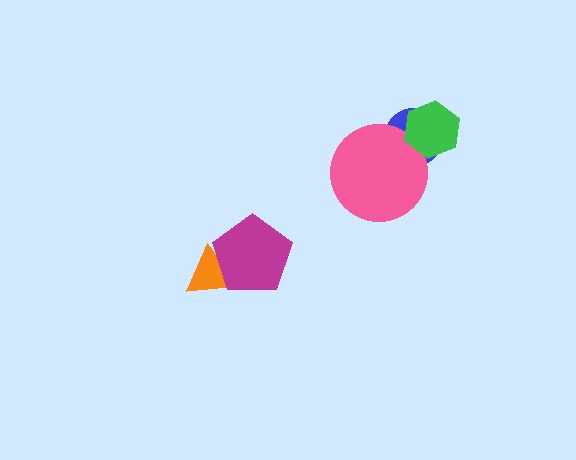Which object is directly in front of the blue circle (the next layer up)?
The pink circle is directly in front of the blue circle.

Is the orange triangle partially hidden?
Yes, it is partially covered by another shape.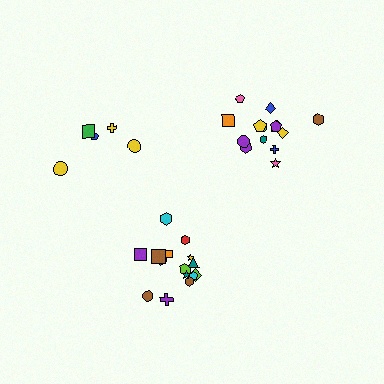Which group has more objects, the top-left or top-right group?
The top-right group.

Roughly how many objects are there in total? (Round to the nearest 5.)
Roughly 35 objects in total.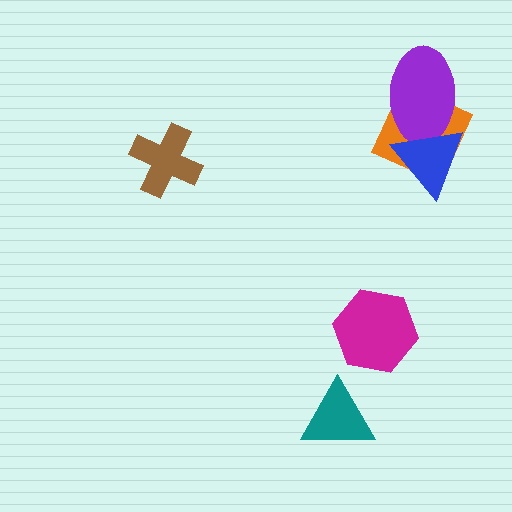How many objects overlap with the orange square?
2 objects overlap with the orange square.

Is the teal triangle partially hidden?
No, no other shape covers it.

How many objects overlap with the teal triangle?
0 objects overlap with the teal triangle.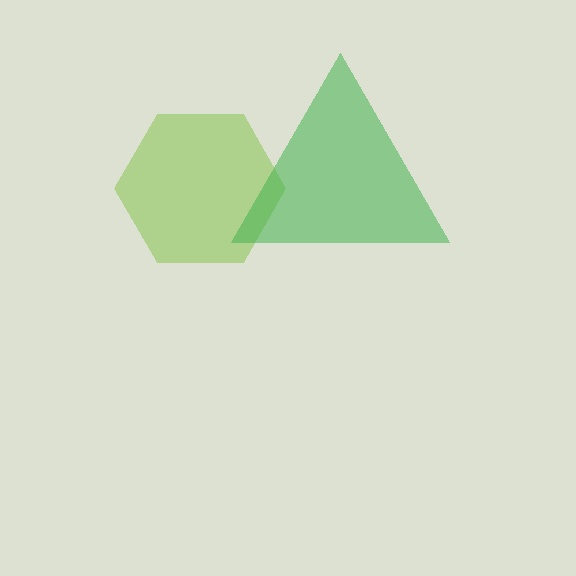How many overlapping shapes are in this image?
There are 2 overlapping shapes in the image.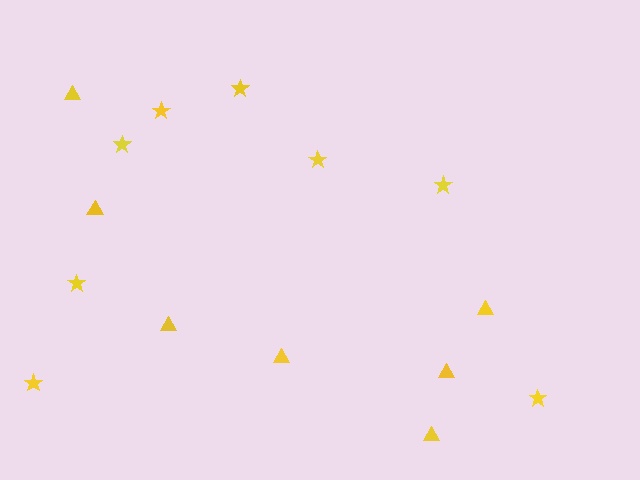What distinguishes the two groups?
There are 2 groups: one group of triangles (7) and one group of stars (8).